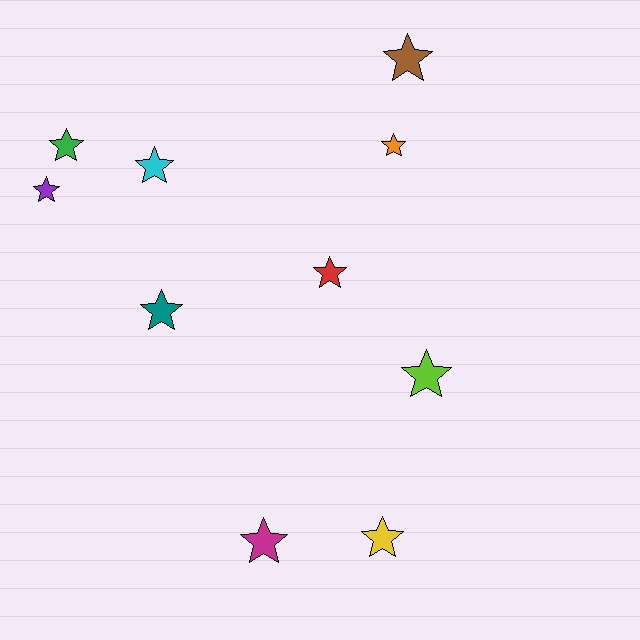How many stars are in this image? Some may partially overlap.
There are 10 stars.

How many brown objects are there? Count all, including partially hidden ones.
There is 1 brown object.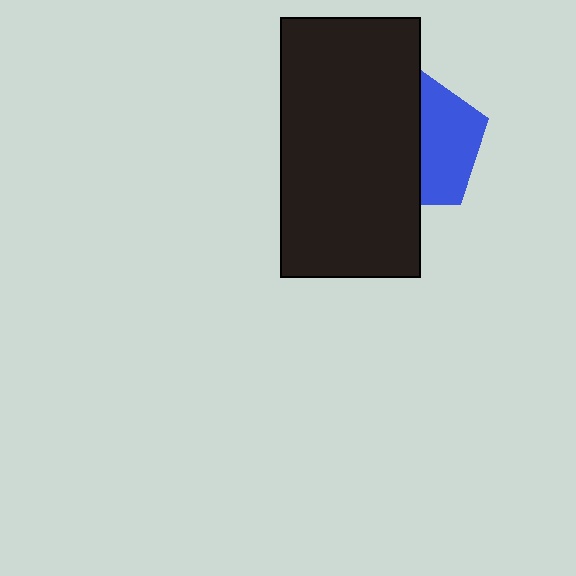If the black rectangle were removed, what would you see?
You would see the complete blue pentagon.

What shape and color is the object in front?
The object in front is a black rectangle.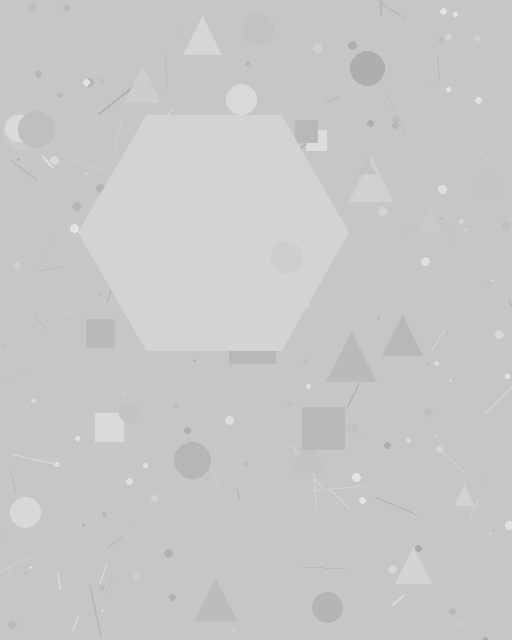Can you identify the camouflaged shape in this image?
The camouflaged shape is a hexagon.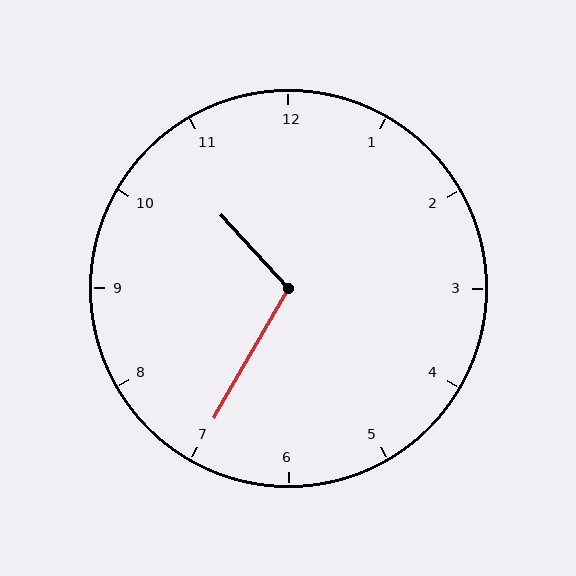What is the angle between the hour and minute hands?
Approximately 108 degrees.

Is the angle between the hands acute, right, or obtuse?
It is obtuse.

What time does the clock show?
10:35.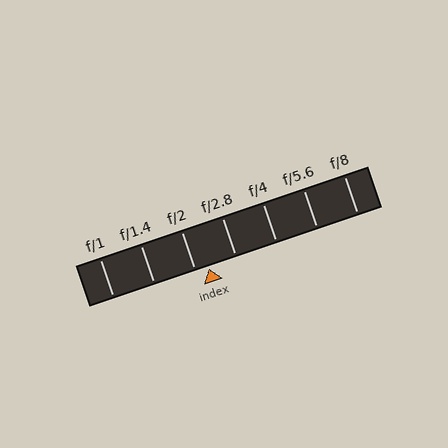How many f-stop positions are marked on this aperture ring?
There are 7 f-stop positions marked.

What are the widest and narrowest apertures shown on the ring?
The widest aperture shown is f/1 and the narrowest is f/8.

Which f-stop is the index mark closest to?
The index mark is closest to f/2.